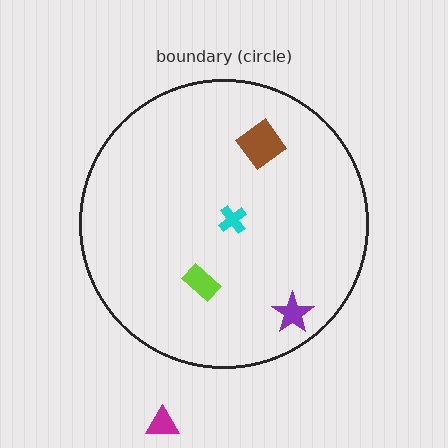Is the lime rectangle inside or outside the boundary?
Inside.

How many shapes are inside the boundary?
4 inside, 1 outside.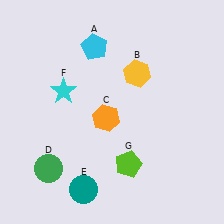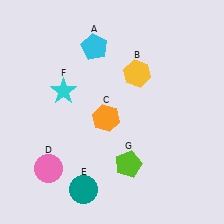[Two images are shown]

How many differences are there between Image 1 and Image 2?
There is 1 difference between the two images.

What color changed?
The circle (D) changed from green in Image 1 to pink in Image 2.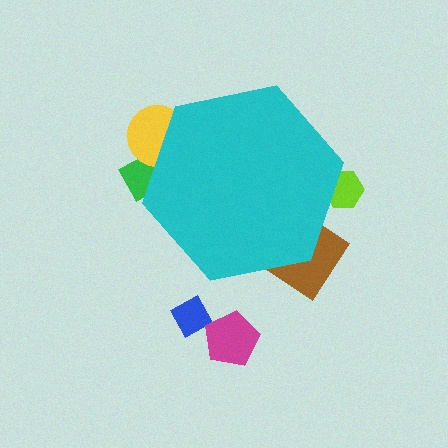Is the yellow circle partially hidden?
Yes, the yellow circle is partially hidden behind the cyan hexagon.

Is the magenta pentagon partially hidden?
No, the magenta pentagon is fully visible.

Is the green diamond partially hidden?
Yes, the green diamond is partially hidden behind the cyan hexagon.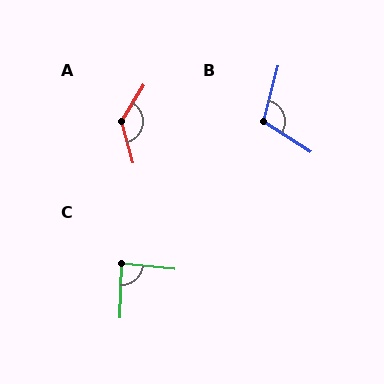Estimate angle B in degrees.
Approximately 108 degrees.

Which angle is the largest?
A, at approximately 133 degrees.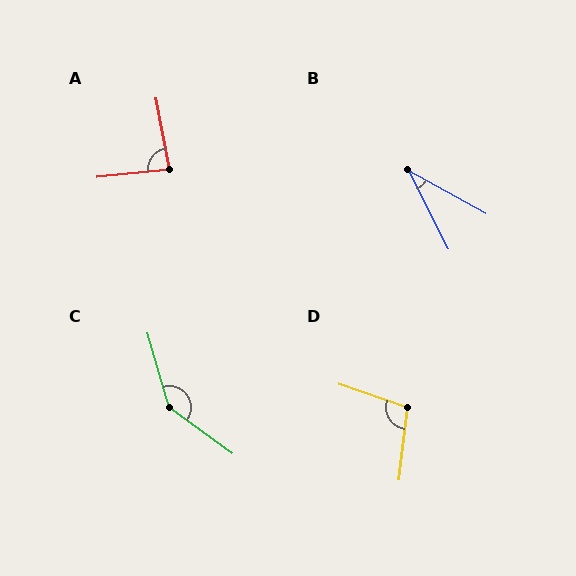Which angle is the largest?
C, at approximately 142 degrees.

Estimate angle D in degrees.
Approximately 103 degrees.